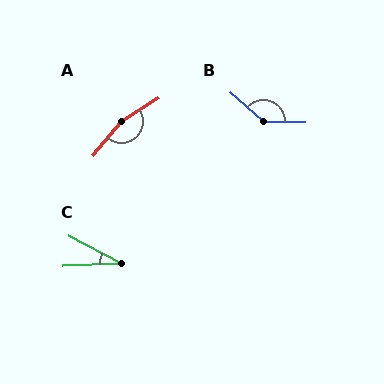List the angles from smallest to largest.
C (31°), B (140°), A (162°).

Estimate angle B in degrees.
Approximately 140 degrees.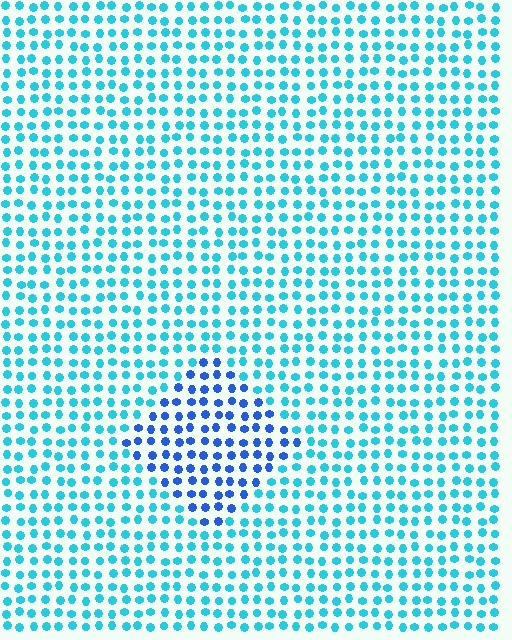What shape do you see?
I see a diamond.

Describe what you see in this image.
The image is filled with small cyan elements in a uniform arrangement. A diamond-shaped region is visible where the elements are tinted to a slightly different hue, forming a subtle color boundary.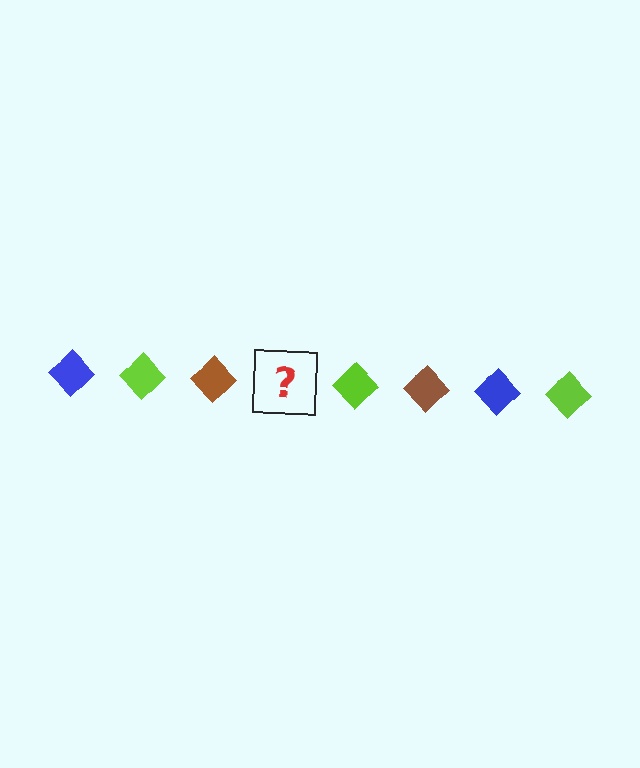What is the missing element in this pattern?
The missing element is a blue diamond.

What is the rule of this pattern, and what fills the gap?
The rule is that the pattern cycles through blue, lime, brown diamonds. The gap should be filled with a blue diamond.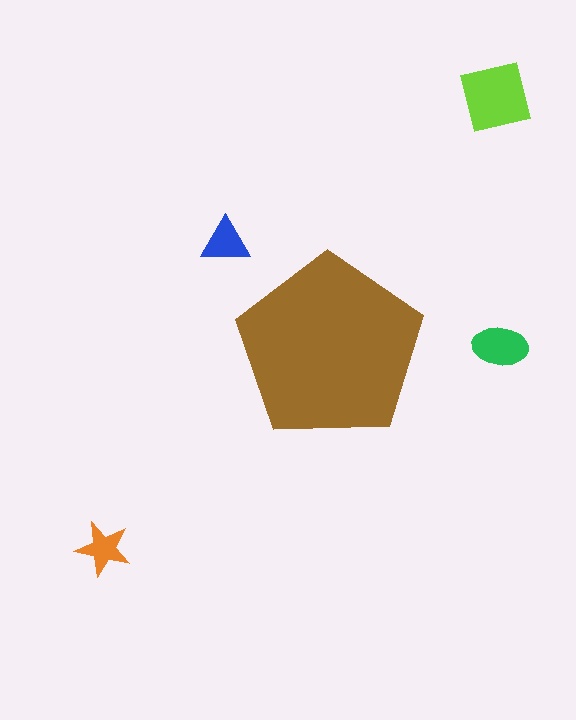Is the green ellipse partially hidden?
No, the green ellipse is fully visible.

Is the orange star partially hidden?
No, the orange star is fully visible.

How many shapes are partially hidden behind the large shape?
0 shapes are partially hidden.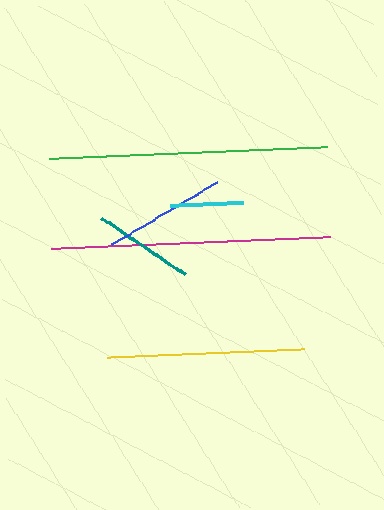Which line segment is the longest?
The magenta line is the longest at approximately 279 pixels.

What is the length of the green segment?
The green segment is approximately 278 pixels long.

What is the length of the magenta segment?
The magenta segment is approximately 279 pixels long.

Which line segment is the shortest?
The cyan line is the shortest at approximately 73 pixels.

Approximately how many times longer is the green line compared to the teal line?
The green line is approximately 2.8 times the length of the teal line.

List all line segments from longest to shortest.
From longest to shortest: magenta, green, yellow, blue, teal, cyan.